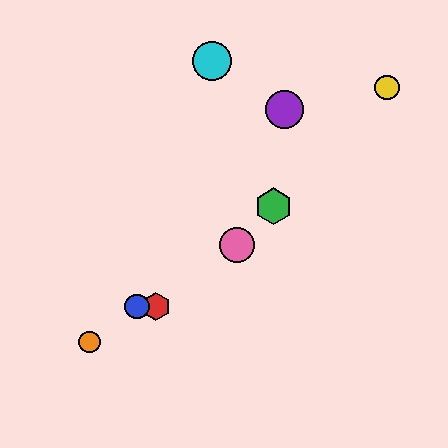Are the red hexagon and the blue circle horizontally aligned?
Yes, both are at y≈306.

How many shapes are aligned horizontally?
2 shapes (the red hexagon, the blue circle) are aligned horizontally.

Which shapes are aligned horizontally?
The red hexagon, the blue circle are aligned horizontally.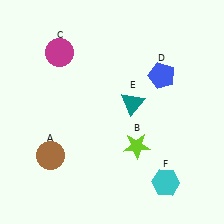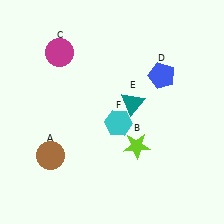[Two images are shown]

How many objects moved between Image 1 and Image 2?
1 object moved between the two images.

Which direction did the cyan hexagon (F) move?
The cyan hexagon (F) moved up.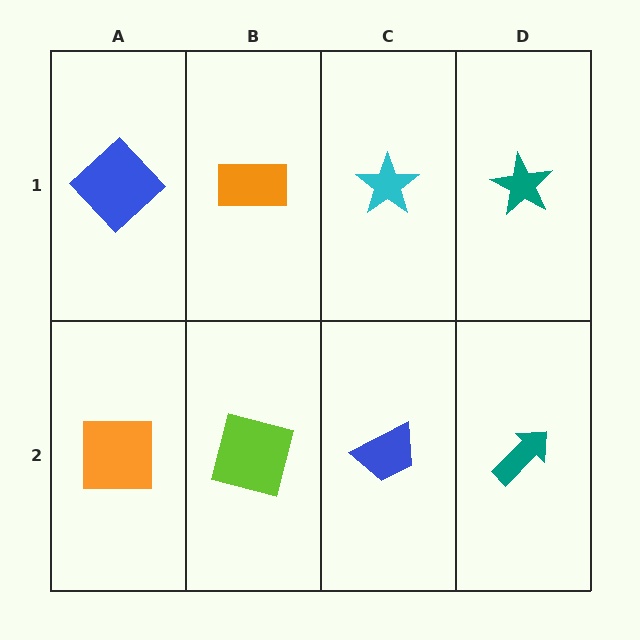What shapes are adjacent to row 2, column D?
A teal star (row 1, column D), a blue trapezoid (row 2, column C).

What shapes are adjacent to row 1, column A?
An orange square (row 2, column A), an orange rectangle (row 1, column B).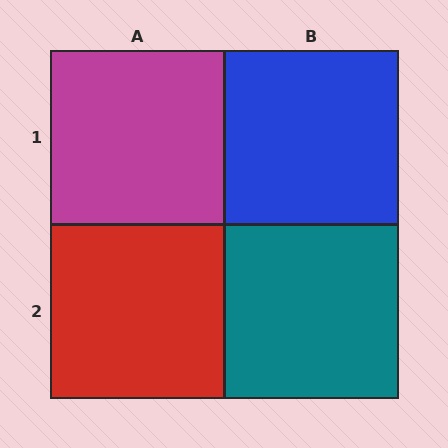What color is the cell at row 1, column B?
Blue.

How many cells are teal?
1 cell is teal.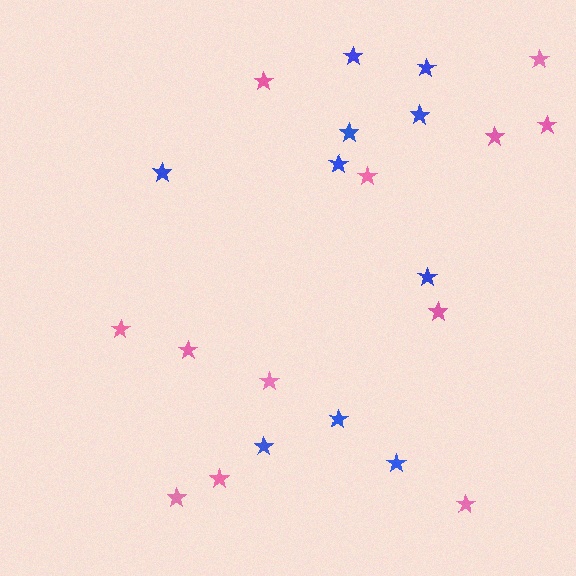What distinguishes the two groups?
There are 2 groups: one group of pink stars (12) and one group of blue stars (10).